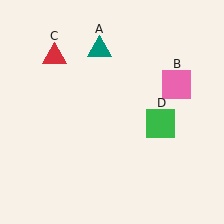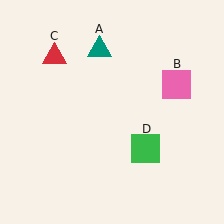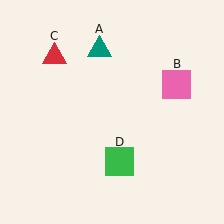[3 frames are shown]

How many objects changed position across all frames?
1 object changed position: green square (object D).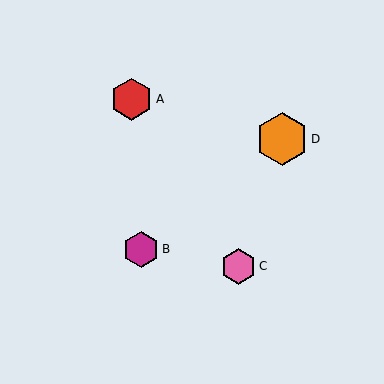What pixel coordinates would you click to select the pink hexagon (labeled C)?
Click at (238, 266) to select the pink hexagon C.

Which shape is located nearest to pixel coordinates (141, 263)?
The magenta hexagon (labeled B) at (141, 249) is nearest to that location.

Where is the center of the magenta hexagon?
The center of the magenta hexagon is at (141, 249).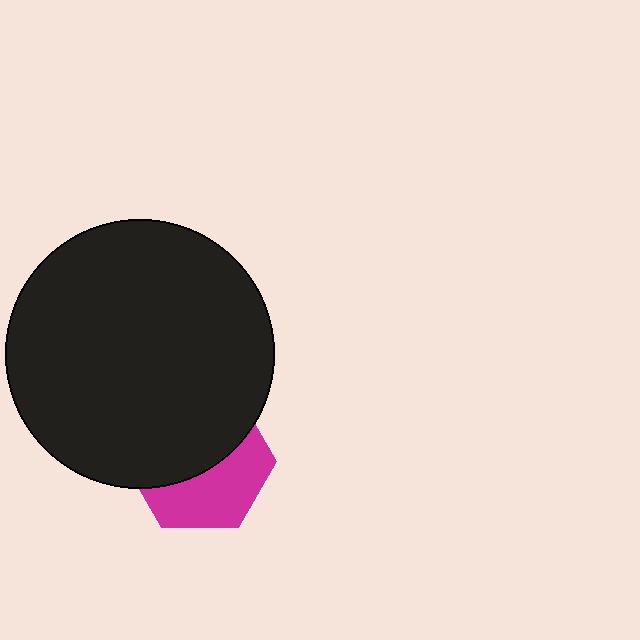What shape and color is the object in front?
The object in front is a black circle.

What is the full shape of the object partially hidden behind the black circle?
The partially hidden object is a magenta hexagon.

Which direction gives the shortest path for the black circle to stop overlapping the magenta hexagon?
Moving up gives the shortest separation.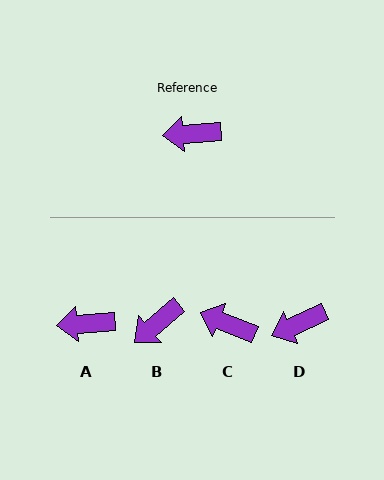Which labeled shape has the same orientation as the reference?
A.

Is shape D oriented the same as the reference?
No, it is off by about 20 degrees.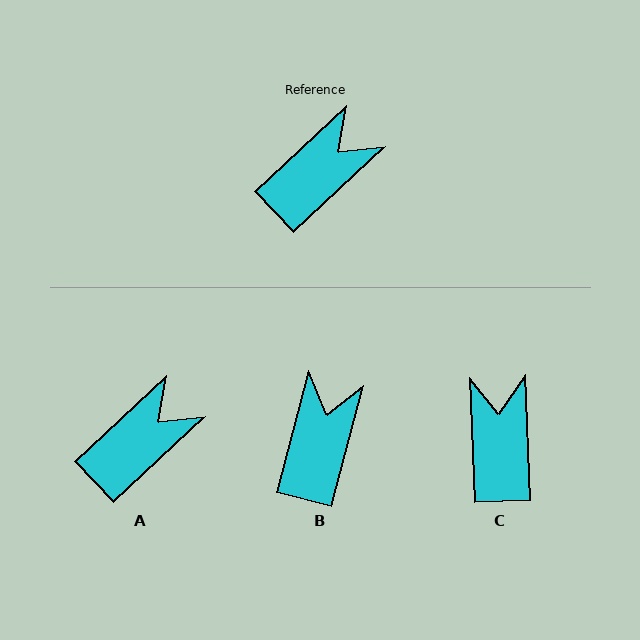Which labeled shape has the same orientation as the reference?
A.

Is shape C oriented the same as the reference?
No, it is off by about 49 degrees.